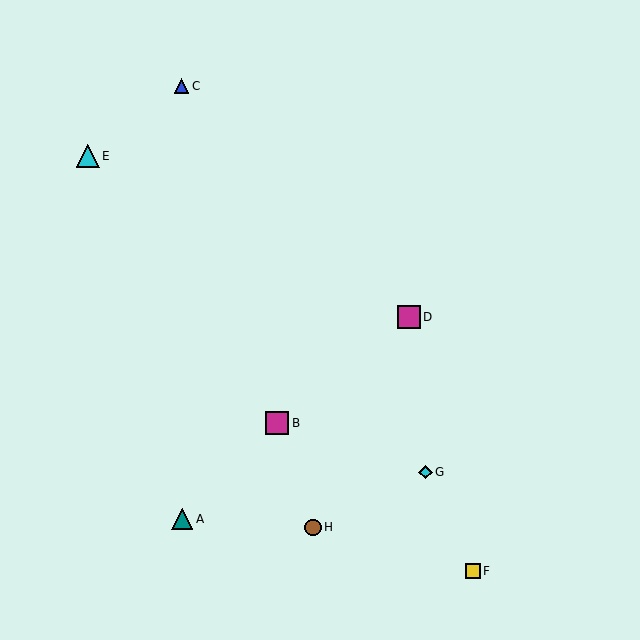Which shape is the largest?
The magenta square (labeled B) is the largest.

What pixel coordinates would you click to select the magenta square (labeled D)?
Click at (409, 317) to select the magenta square D.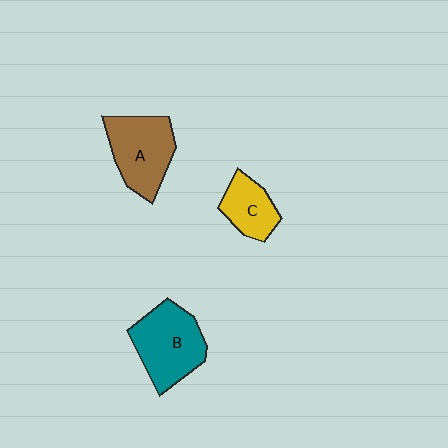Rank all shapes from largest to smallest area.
From largest to smallest: B (teal), A (brown), C (yellow).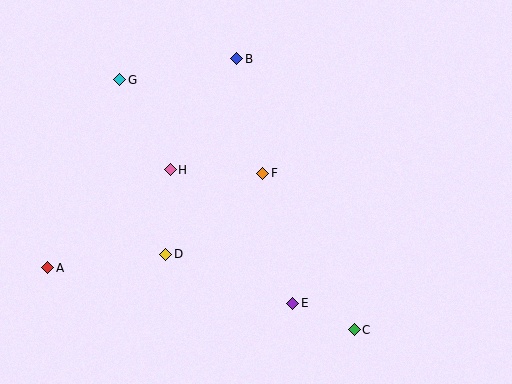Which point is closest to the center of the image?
Point F at (263, 173) is closest to the center.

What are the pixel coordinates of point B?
Point B is at (237, 59).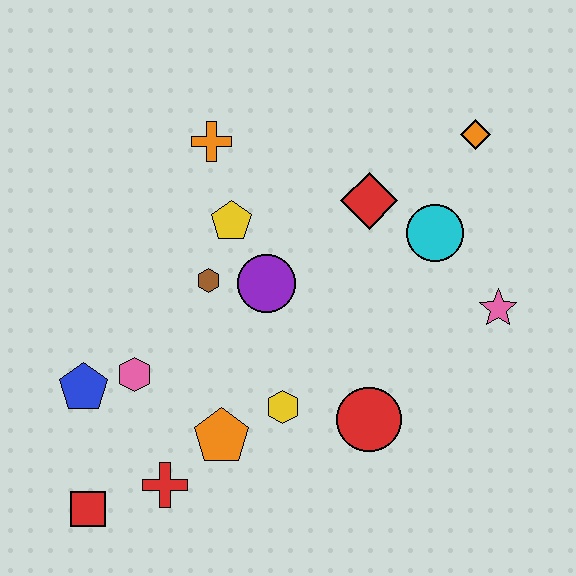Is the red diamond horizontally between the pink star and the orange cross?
Yes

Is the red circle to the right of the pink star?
No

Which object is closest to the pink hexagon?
The blue pentagon is closest to the pink hexagon.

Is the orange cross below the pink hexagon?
No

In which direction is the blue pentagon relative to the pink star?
The blue pentagon is to the left of the pink star.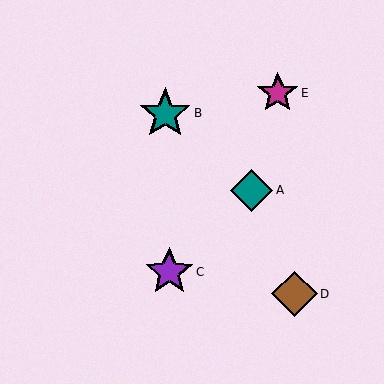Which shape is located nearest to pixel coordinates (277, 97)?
The magenta star (labeled E) at (278, 93) is nearest to that location.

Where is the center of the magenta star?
The center of the magenta star is at (278, 93).